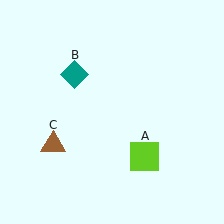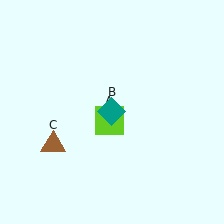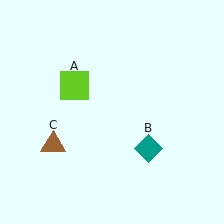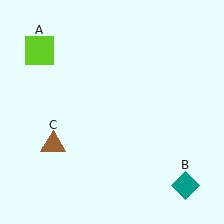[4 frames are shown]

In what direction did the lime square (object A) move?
The lime square (object A) moved up and to the left.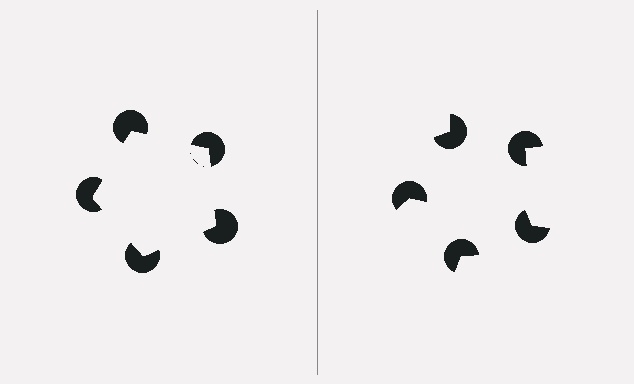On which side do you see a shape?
An illusory pentagon appears on the left side. On the right side the wedge cuts are rotated, so no coherent shape forms.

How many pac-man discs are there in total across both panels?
10 — 5 on each side.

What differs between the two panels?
The pac-man discs are positioned identically on both sides; only the wedge orientations differ. On the left they align to a pentagon; on the right they are misaligned.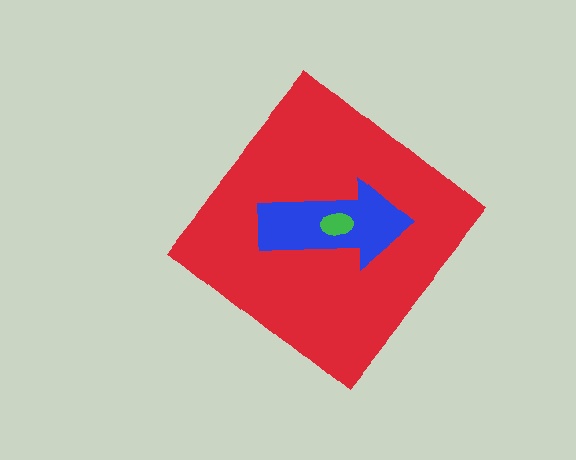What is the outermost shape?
The red diamond.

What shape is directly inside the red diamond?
The blue arrow.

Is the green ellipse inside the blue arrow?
Yes.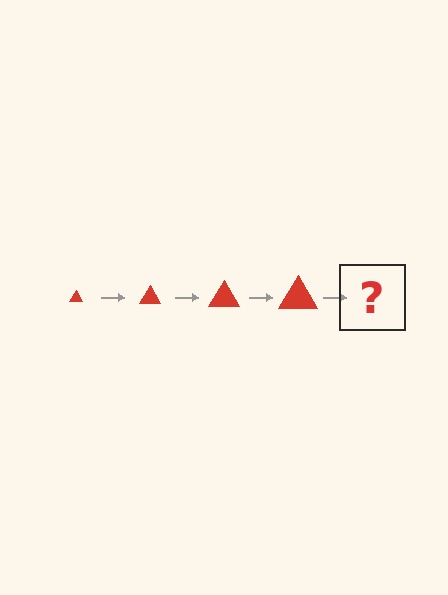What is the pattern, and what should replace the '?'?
The pattern is that the triangle gets progressively larger each step. The '?' should be a red triangle, larger than the previous one.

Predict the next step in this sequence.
The next step is a red triangle, larger than the previous one.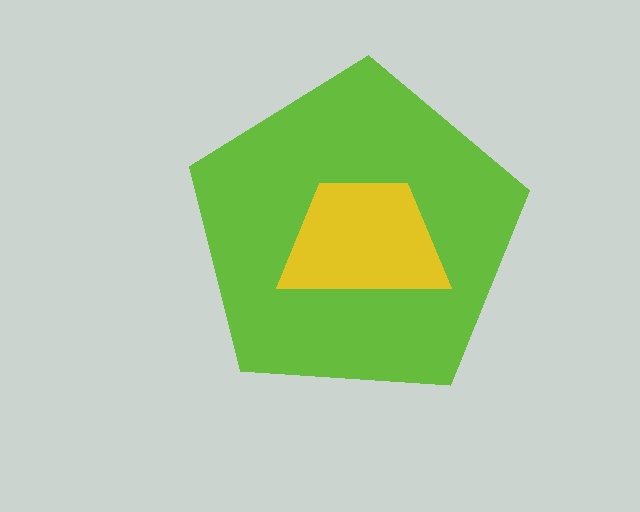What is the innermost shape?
The yellow trapezoid.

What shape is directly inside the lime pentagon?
The yellow trapezoid.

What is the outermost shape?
The lime pentagon.